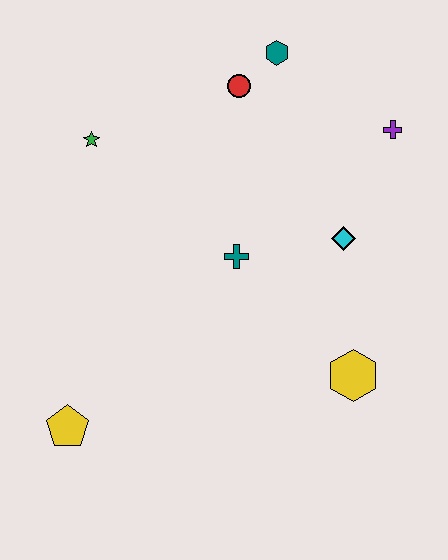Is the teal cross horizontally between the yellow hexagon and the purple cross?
No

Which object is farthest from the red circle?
The yellow pentagon is farthest from the red circle.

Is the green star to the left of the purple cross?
Yes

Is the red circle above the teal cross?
Yes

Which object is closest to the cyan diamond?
The teal cross is closest to the cyan diamond.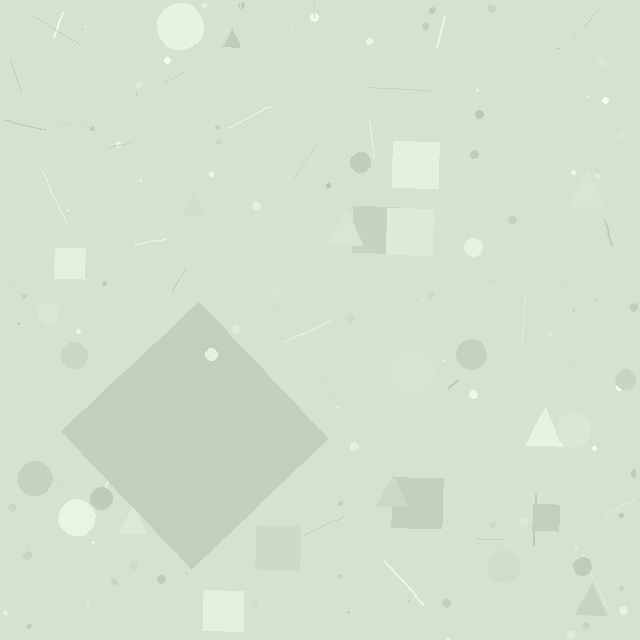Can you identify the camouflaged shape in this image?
The camouflaged shape is a diamond.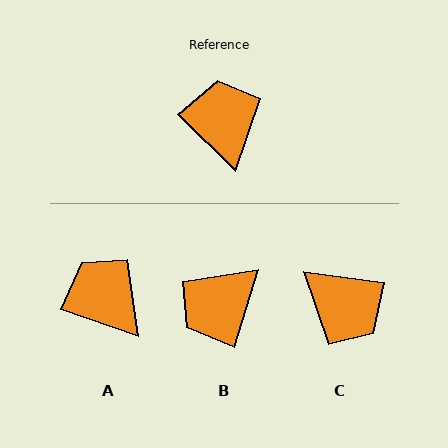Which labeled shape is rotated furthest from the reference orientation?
C, about 143 degrees away.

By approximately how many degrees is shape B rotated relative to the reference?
Approximately 117 degrees counter-clockwise.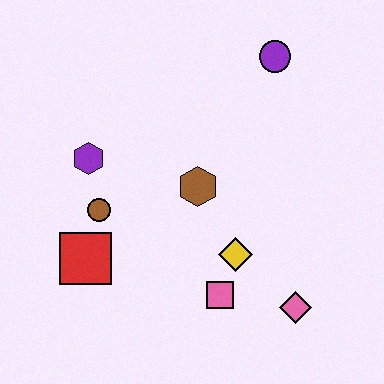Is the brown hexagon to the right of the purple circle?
No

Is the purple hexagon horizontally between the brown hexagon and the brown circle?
No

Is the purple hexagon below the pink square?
No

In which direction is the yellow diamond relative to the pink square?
The yellow diamond is above the pink square.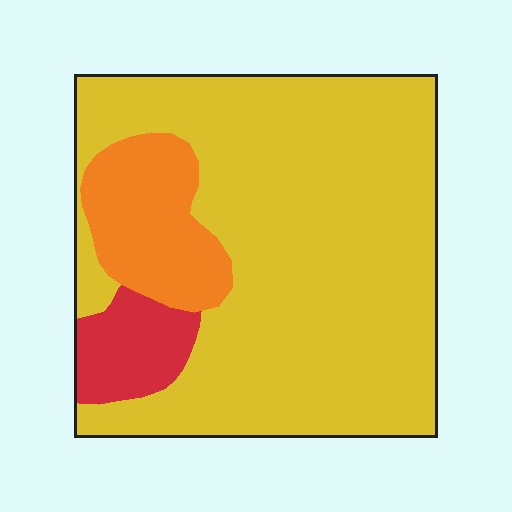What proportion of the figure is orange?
Orange takes up less than a quarter of the figure.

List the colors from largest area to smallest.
From largest to smallest: yellow, orange, red.